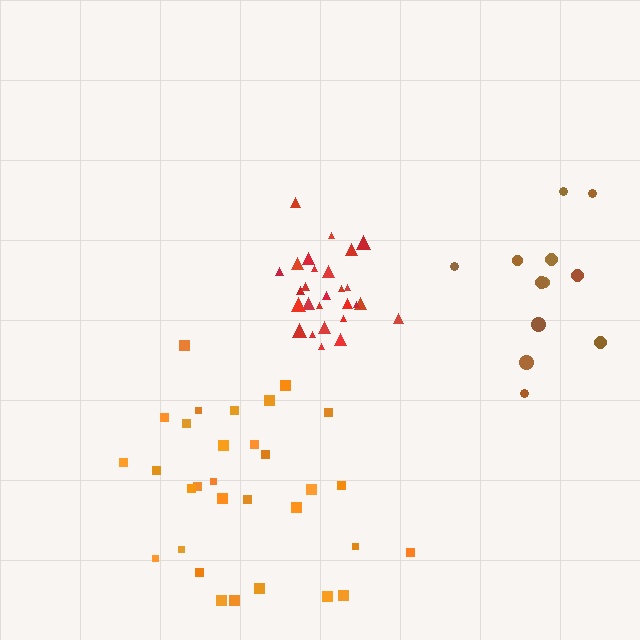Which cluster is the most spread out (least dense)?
Orange.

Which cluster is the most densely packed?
Red.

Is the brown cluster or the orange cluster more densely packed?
Brown.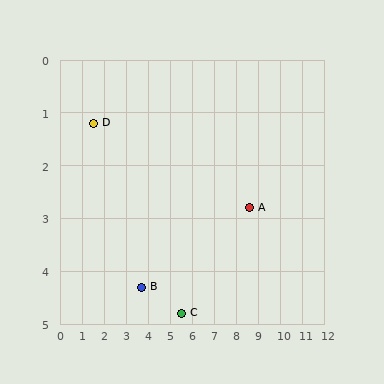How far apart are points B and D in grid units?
Points B and D are about 3.8 grid units apart.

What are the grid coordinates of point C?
Point C is at approximately (5.5, 4.8).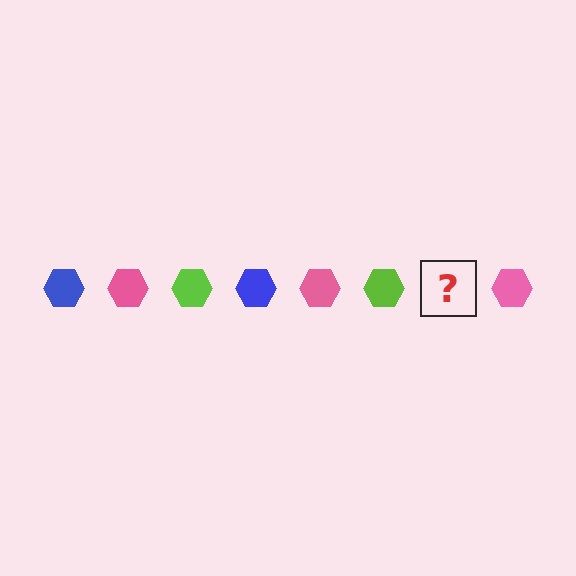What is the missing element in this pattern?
The missing element is a blue hexagon.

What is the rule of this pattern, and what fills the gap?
The rule is that the pattern cycles through blue, pink, lime hexagons. The gap should be filled with a blue hexagon.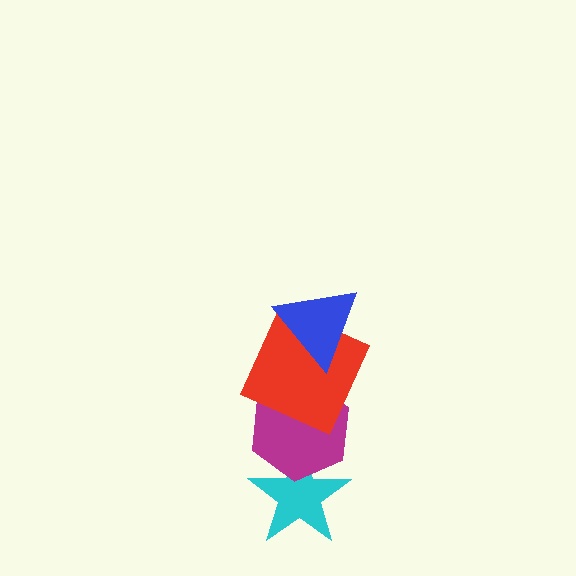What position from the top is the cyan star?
The cyan star is 4th from the top.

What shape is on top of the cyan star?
The magenta hexagon is on top of the cyan star.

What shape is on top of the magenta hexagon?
The red square is on top of the magenta hexagon.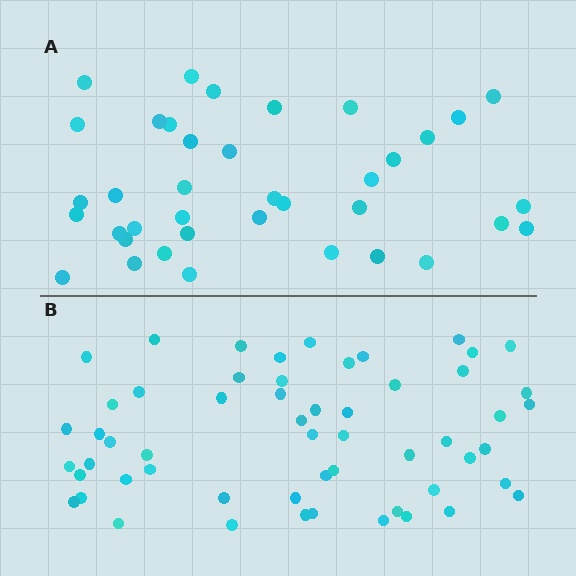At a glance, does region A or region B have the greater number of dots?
Region B (the bottom region) has more dots.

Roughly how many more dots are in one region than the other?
Region B has approximately 20 more dots than region A.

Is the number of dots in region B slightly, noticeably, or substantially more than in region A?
Region B has substantially more. The ratio is roughly 1.5 to 1.